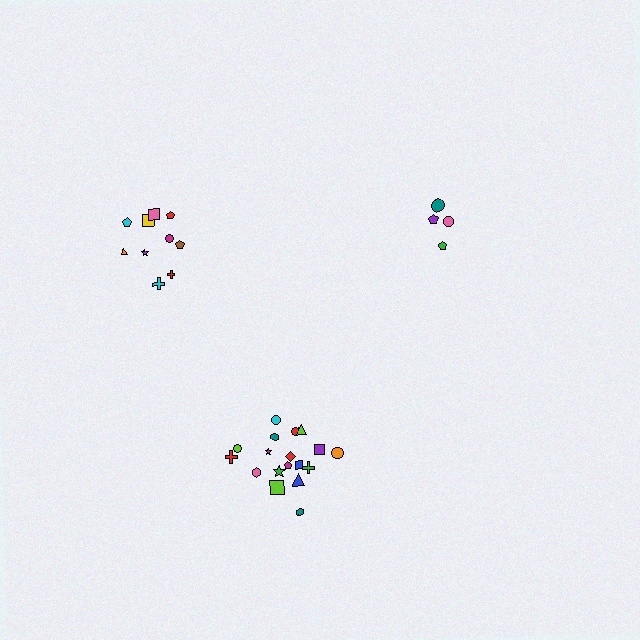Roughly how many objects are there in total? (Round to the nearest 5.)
Roughly 30 objects in total.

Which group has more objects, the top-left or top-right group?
The top-left group.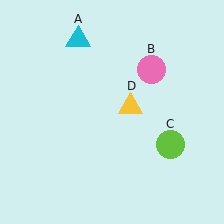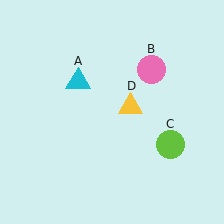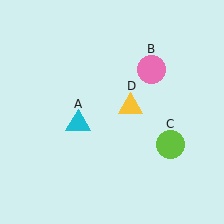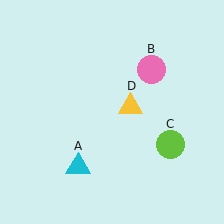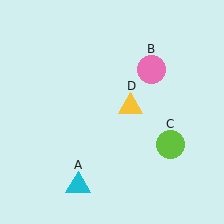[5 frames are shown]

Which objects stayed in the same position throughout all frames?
Pink circle (object B) and lime circle (object C) and yellow triangle (object D) remained stationary.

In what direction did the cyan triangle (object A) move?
The cyan triangle (object A) moved down.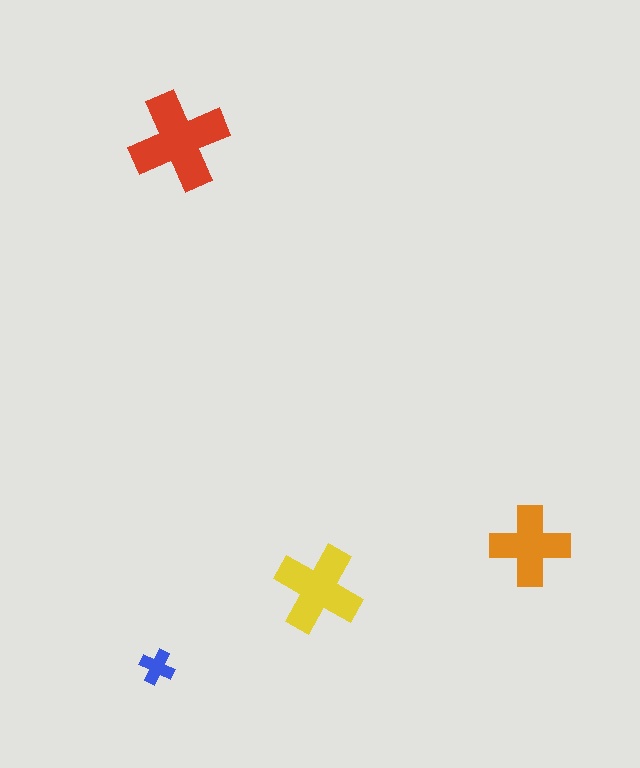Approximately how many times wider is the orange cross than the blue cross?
About 2.5 times wider.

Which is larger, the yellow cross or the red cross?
The red one.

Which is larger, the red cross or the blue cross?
The red one.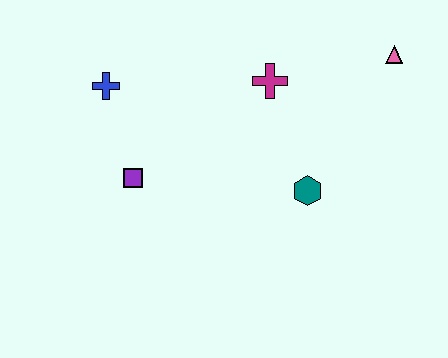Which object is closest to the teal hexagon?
The magenta cross is closest to the teal hexagon.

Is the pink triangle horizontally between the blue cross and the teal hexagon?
No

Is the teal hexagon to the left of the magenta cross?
No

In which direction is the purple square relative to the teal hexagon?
The purple square is to the left of the teal hexagon.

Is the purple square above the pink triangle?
No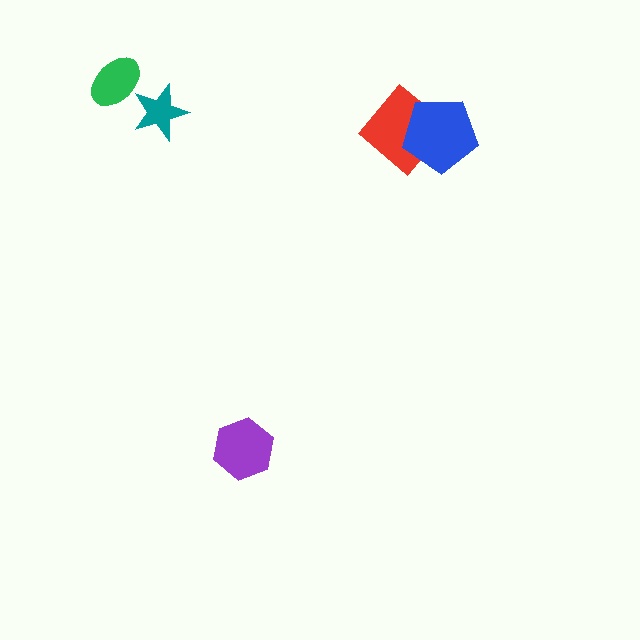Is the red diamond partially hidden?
Yes, it is partially covered by another shape.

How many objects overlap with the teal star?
0 objects overlap with the teal star.